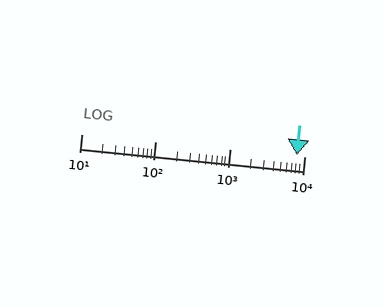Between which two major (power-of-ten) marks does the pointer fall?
The pointer is between 1000 and 10000.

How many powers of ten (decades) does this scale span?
The scale spans 3 decades, from 10 to 10000.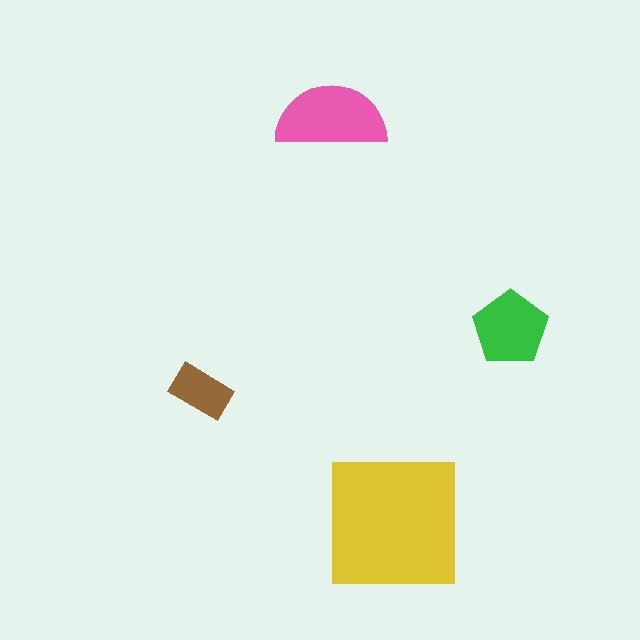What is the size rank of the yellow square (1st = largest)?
1st.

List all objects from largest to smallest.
The yellow square, the pink semicircle, the green pentagon, the brown rectangle.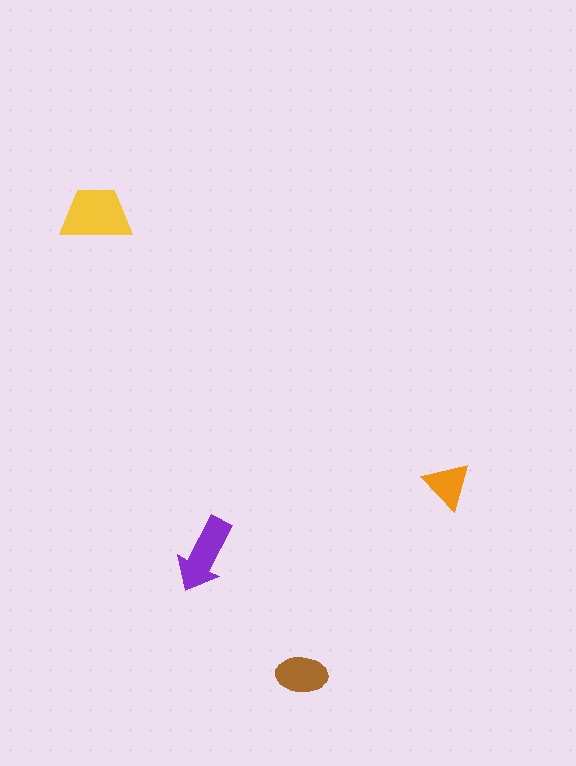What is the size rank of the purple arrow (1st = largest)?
2nd.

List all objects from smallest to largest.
The orange triangle, the brown ellipse, the purple arrow, the yellow trapezoid.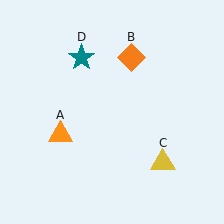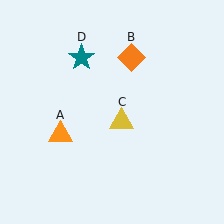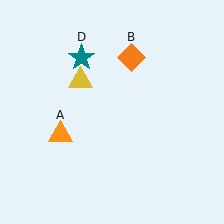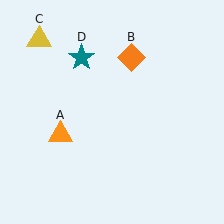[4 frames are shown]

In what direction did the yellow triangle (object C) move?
The yellow triangle (object C) moved up and to the left.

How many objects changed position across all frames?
1 object changed position: yellow triangle (object C).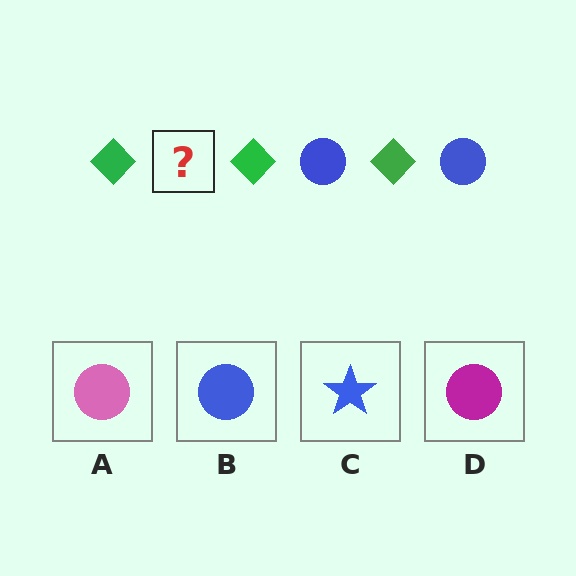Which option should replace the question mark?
Option B.